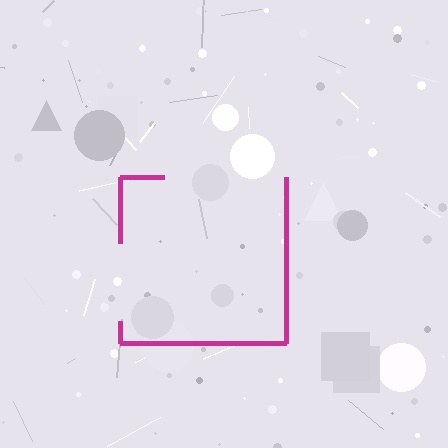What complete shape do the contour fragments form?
The contour fragments form a square.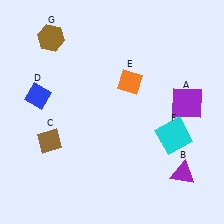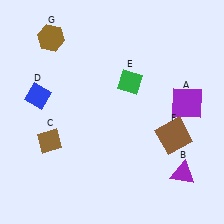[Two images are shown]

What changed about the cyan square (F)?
In Image 1, F is cyan. In Image 2, it changed to brown.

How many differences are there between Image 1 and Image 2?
There are 2 differences between the two images.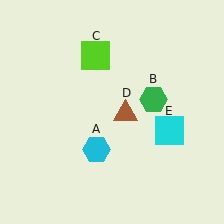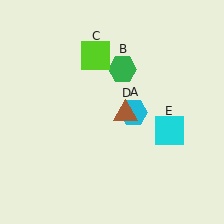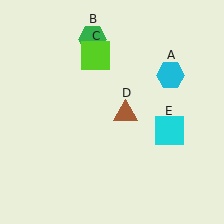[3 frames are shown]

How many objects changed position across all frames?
2 objects changed position: cyan hexagon (object A), green hexagon (object B).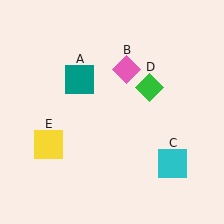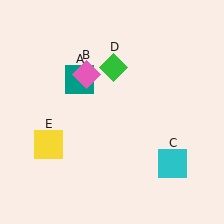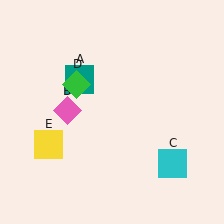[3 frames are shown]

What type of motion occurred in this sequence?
The pink diamond (object B), green diamond (object D) rotated counterclockwise around the center of the scene.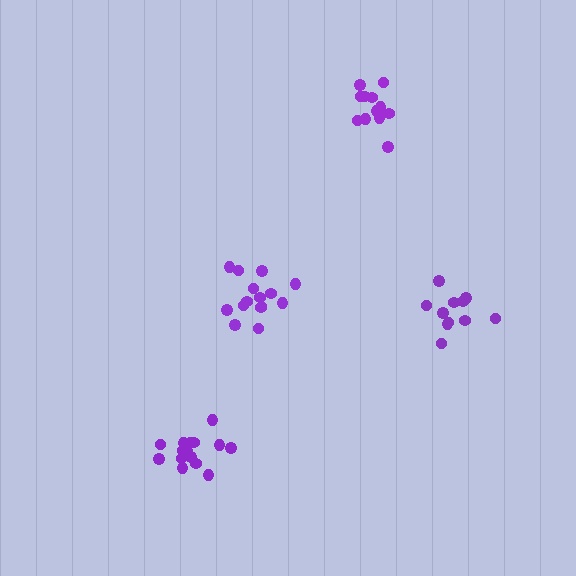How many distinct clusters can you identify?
There are 4 distinct clusters.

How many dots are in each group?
Group 1: 15 dots, Group 2: 12 dots, Group 3: 11 dots, Group 4: 15 dots (53 total).